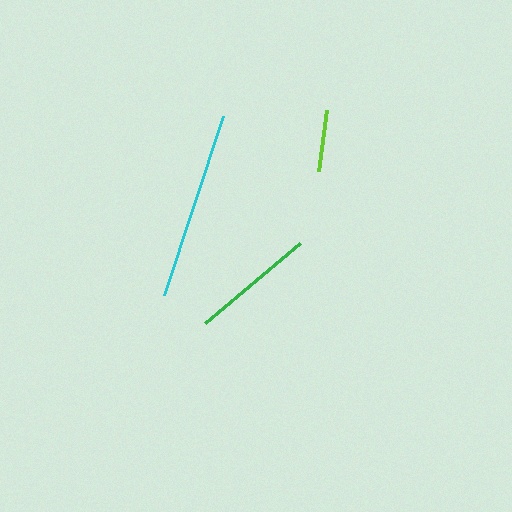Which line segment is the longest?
The cyan line is the longest at approximately 188 pixels.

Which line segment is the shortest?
The lime line is the shortest at approximately 61 pixels.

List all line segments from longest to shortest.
From longest to shortest: cyan, green, lime.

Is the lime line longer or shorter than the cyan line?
The cyan line is longer than the lime line.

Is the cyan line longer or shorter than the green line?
The cyan line is longer than the green line.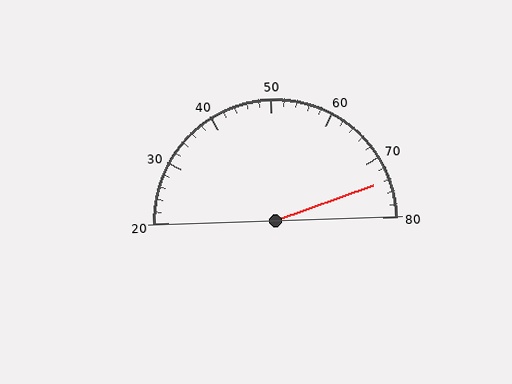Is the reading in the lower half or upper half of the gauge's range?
The reading is in the upper half of the range (20 to 80).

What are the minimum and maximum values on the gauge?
The gauge ranges from 20 to 80.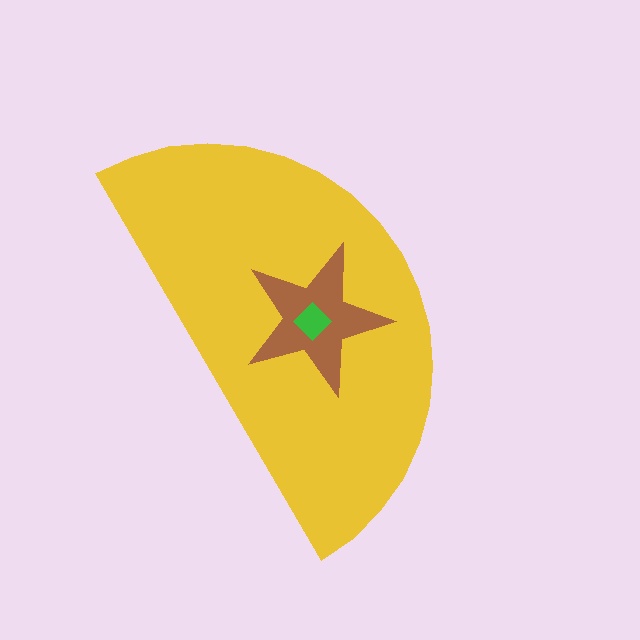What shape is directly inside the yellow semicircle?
The brown star.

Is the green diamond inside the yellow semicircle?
Yes.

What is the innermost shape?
The green diamond.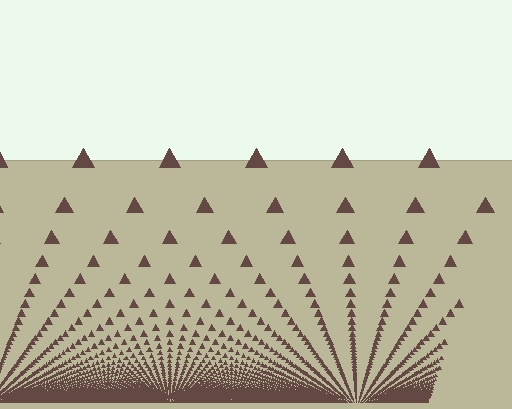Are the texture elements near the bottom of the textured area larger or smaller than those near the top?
Smaller. The gradient is inverted — elements near the bottom are smaller and denser.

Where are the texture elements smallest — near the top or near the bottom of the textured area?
Near the bottom.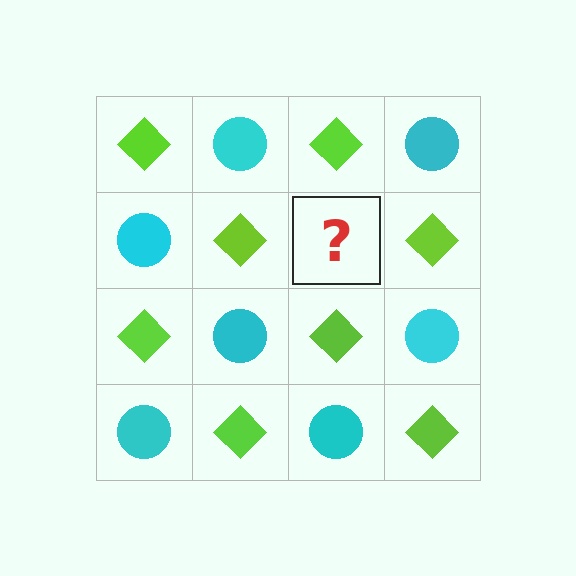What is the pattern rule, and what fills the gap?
The rule is that it alternates lime diamond and cyan circle in a checkerboard pattern. The gap should be filled with a cyan circle.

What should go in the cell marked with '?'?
The missing cell should contain a cyan circle.